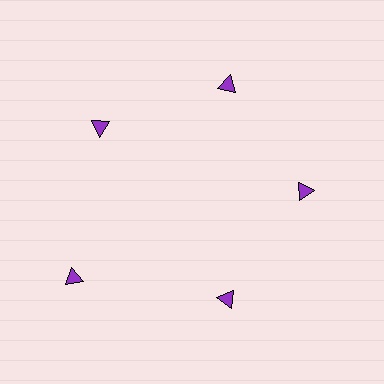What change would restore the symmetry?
The symmetry would be restored by moving it inward, back onto the ring so that all 5 triangles sit at equal angles and equal distance from the center.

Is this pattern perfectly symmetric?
No. The 5 purple triangles are arranged in a ring, but one element near the 8 o'clock position is pushed outward from the center, breaking the 5-fold rotational symmetry.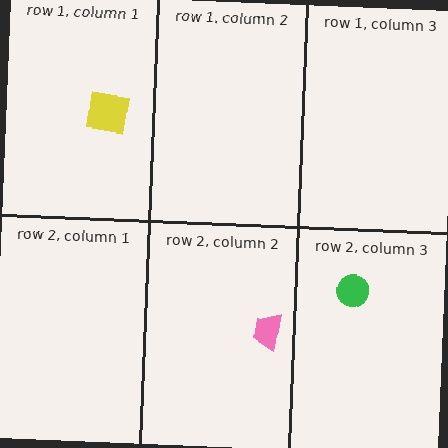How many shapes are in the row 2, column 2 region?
1.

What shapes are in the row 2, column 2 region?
The pink trapezoid.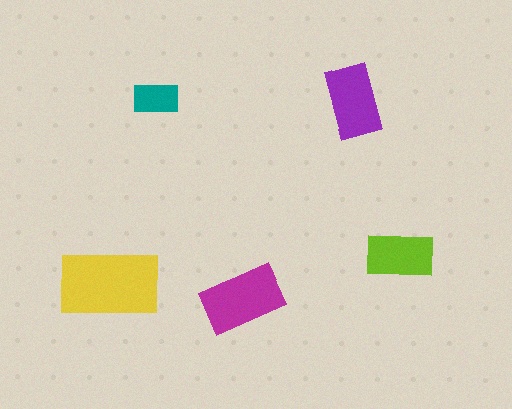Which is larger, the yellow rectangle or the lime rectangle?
The yellow one.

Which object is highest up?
The teal rectangle is topmost.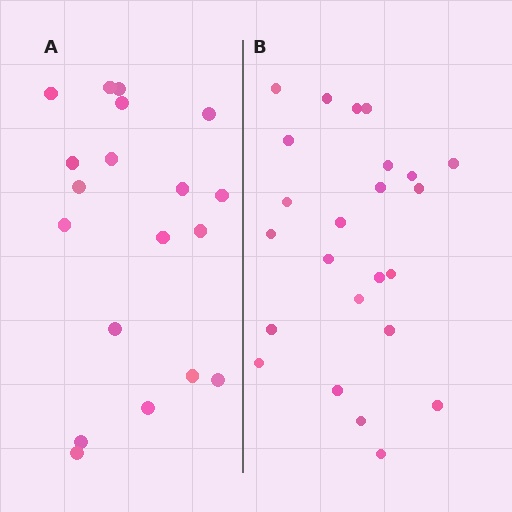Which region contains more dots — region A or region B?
Region B (the right region) has more dots.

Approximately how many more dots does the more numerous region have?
Region B has about 5 more dots than region A.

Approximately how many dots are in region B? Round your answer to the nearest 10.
About 20 dots. (The exact count is 24, which rounds to 20.)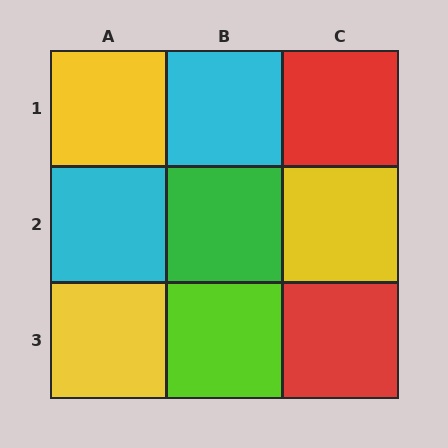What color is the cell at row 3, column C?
Red.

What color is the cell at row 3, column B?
Lime.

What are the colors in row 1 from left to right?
Yellow, cyan, red.